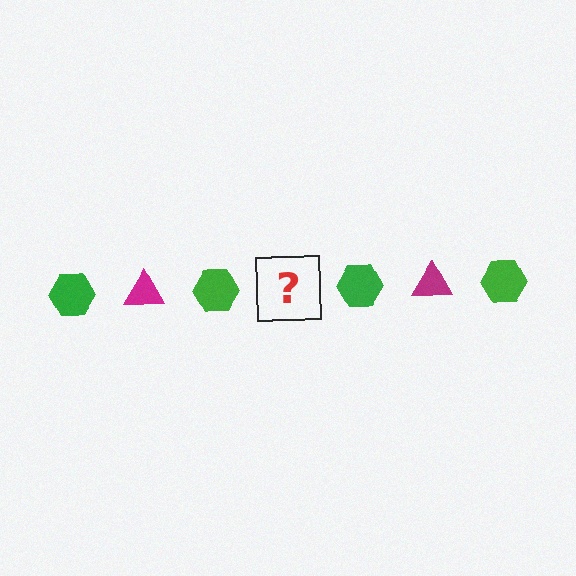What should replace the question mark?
The question mark should be replaced with a magenta triangle.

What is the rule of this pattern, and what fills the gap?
The rule is that the pattern alternates between green hexagon and magenta triangle. The gap should be filled with a magenta triangle.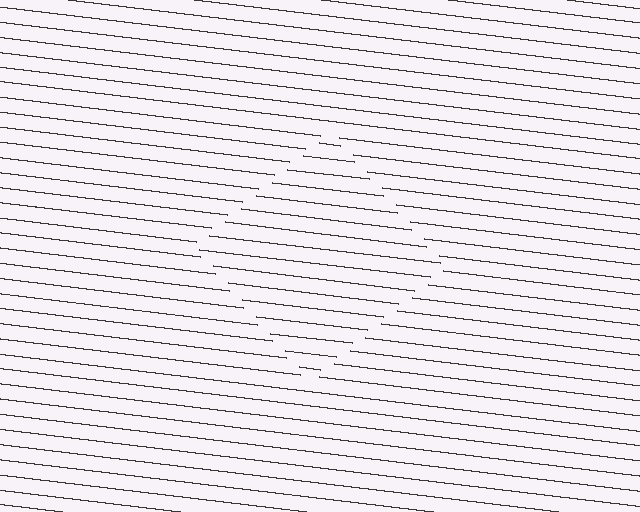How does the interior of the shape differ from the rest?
The interior of the shape contains the same grating, shifted by half a period — the contour is defined by the phase discontinuity where line-ends from the inner and outer gratings abut.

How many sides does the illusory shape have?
4 sides — the line-ends trace a square.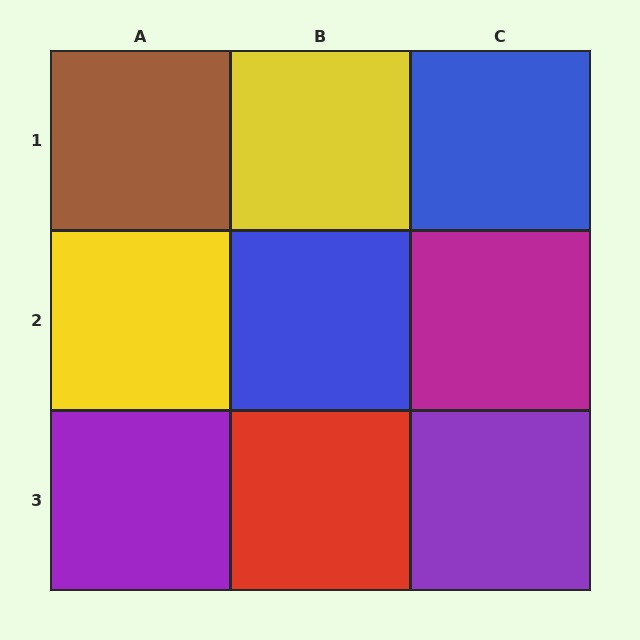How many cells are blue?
2 cells are blue.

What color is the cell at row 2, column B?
Blue.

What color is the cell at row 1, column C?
Blue.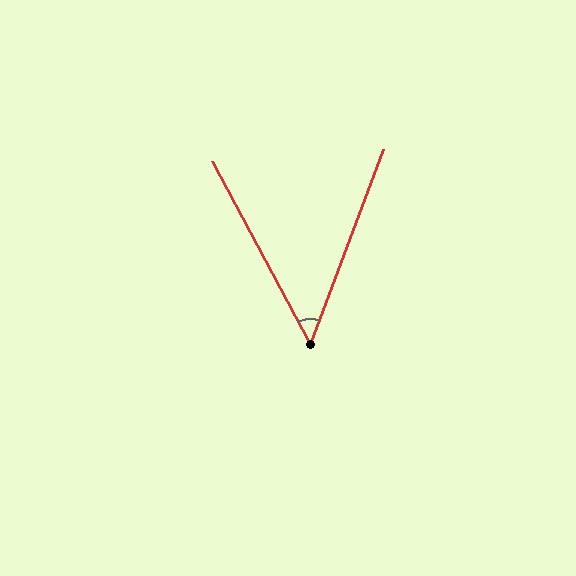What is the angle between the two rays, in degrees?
Approximately 49 degrees.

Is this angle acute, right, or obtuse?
It is acute.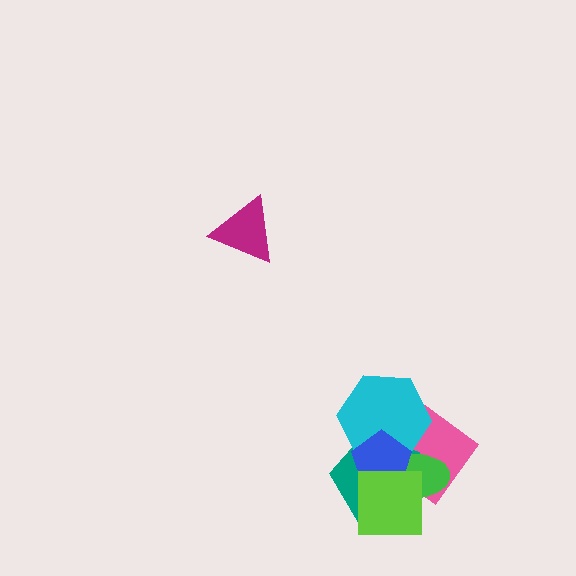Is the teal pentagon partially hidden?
Yes, it is partially covered by another shape.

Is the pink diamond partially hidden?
Yes, it is partially covered by another shape.